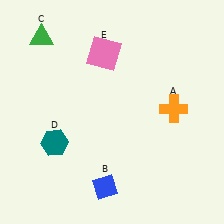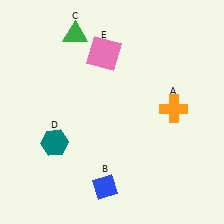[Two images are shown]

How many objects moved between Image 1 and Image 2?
1 object moved between the two images.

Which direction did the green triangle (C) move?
The green triangle (C) moved right.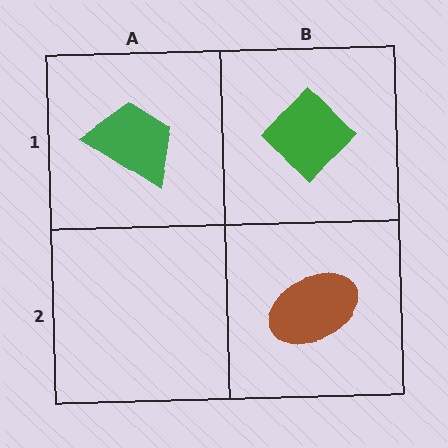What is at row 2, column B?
A brown ellipse.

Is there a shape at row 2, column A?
No, that cell is empty.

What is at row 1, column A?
A green trapezoid.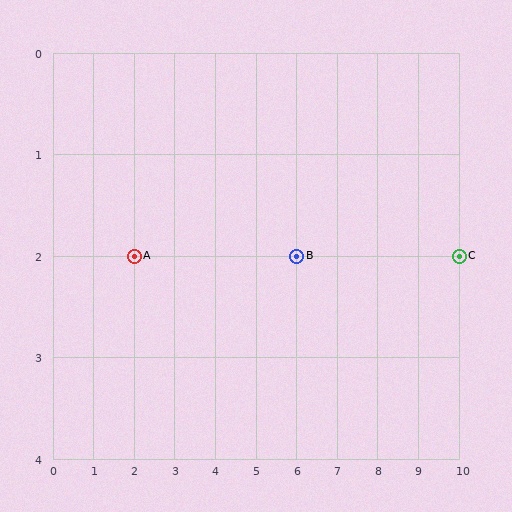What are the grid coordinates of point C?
Point C is at grid coordinates (10, 2).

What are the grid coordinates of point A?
Point A is at grid coordinates (2, 2).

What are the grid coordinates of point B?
Point B is at grid coordinates (6, 2).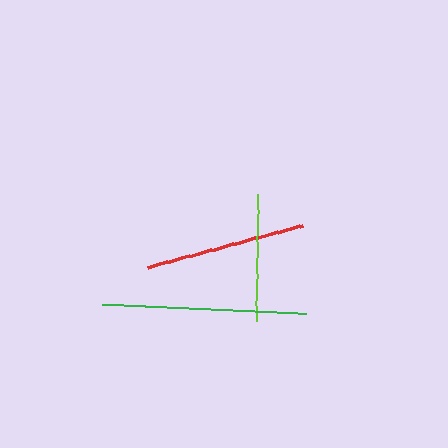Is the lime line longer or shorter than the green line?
The green line is longer than the lime line.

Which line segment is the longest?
The green line is the longest at approximately 204 pixels.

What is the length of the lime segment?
The lime segment is approximately 127 pixels long.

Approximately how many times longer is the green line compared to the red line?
The green line is approximately 1.3 times the length of the red line.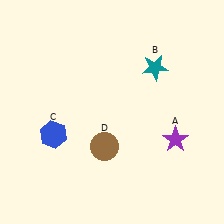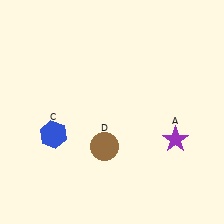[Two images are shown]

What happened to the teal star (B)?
The teal star (B) was removed in Image 2. It was in the top-right area of Image 1.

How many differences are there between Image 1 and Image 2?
There is 1 difference between the two images.